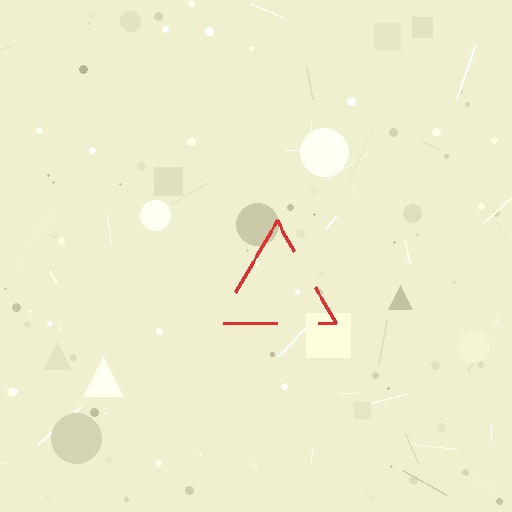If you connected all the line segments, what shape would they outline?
They would outline a triangle.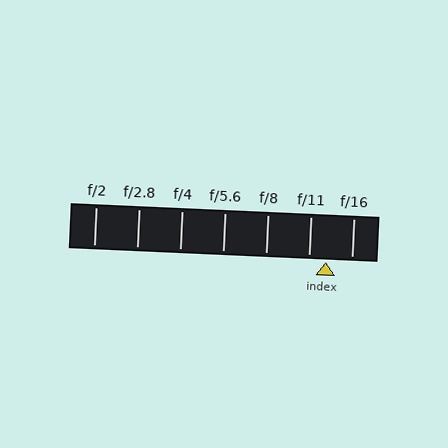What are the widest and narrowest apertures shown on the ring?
The widest aperture shown is f/2 and the narrowest is f/16.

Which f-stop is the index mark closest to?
The index mark is closest to f/11.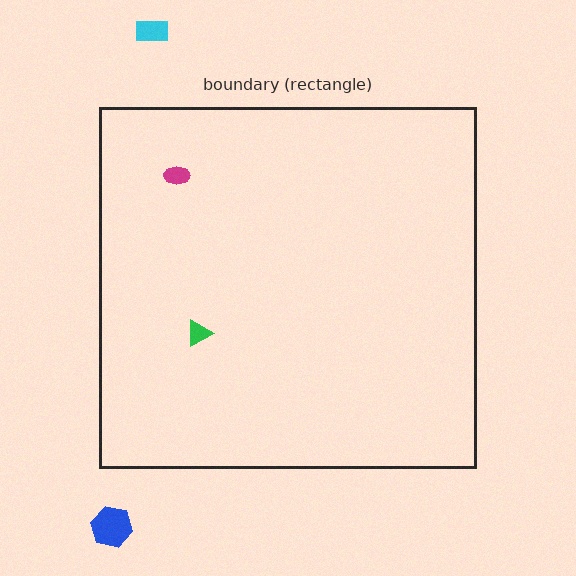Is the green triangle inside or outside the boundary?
Inside.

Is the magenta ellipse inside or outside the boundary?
Inside.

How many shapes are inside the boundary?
2 inside, 2 outside.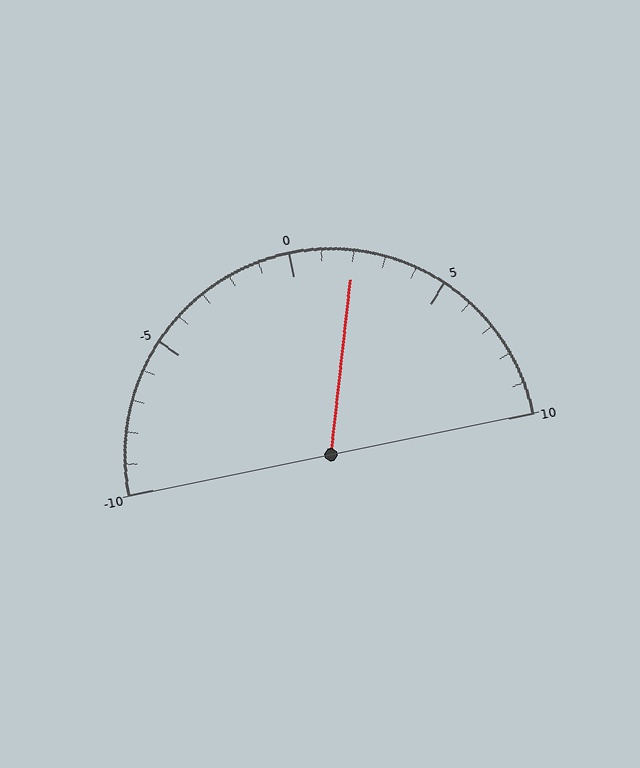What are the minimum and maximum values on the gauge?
The gauge ranges from -10 to 10.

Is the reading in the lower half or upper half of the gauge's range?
The reading is in the upper half of the range (-10 to 10).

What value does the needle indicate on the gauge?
The needle indicates approximately 2.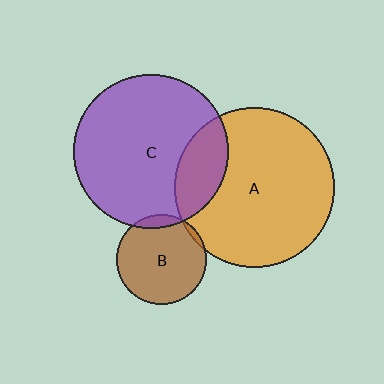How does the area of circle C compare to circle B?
Approximately 3.0 times.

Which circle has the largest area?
Circle A (orange).